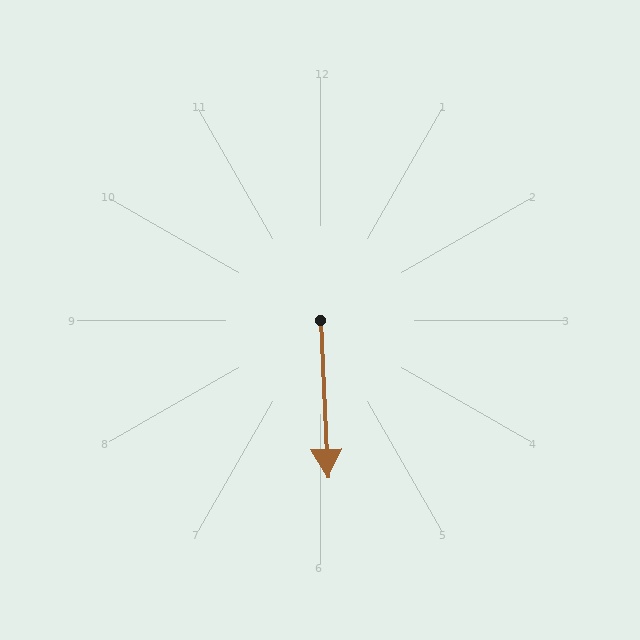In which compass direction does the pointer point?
South.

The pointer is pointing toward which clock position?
Roughly 6 o'clock.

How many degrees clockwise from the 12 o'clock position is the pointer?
Approximately 177 degrees.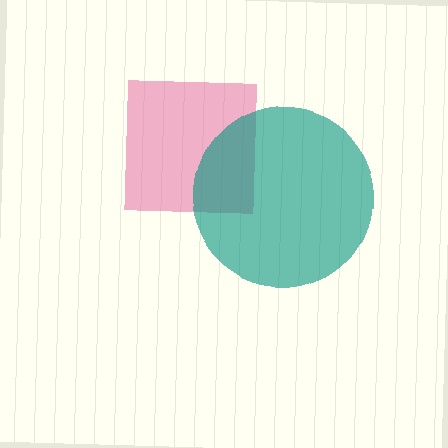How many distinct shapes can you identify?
There are 2 distinct shapes: a pink square, a teal circle.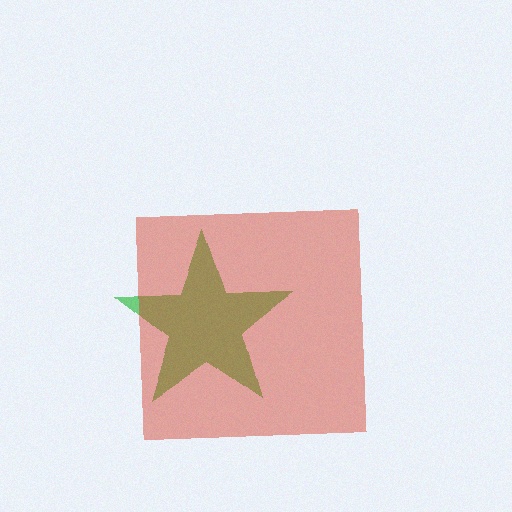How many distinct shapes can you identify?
There are 2 distinct shapes: a green star, a red square.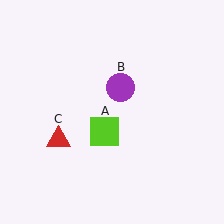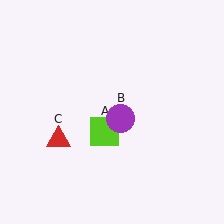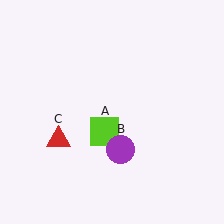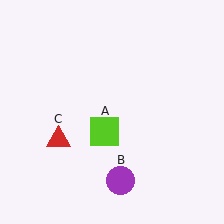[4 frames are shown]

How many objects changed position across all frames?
1 object changed position: purple circle (object B).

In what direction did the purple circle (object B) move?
The purple circle (object B) moved down.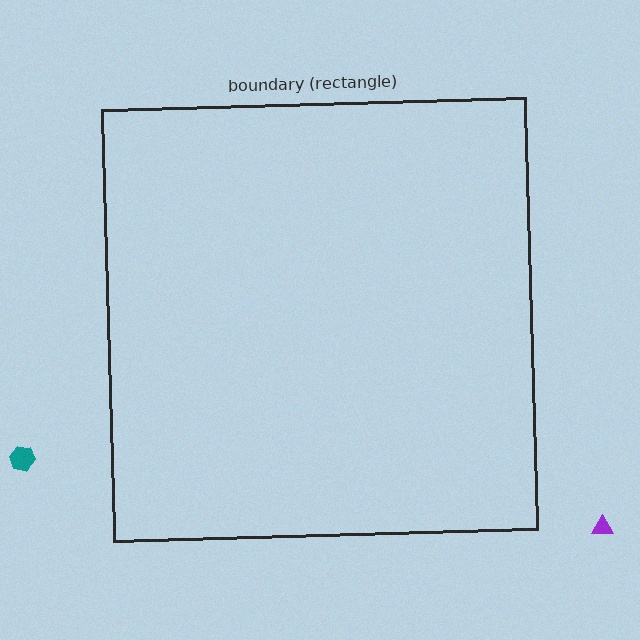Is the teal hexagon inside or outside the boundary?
Outside.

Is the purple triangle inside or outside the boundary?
Outside.